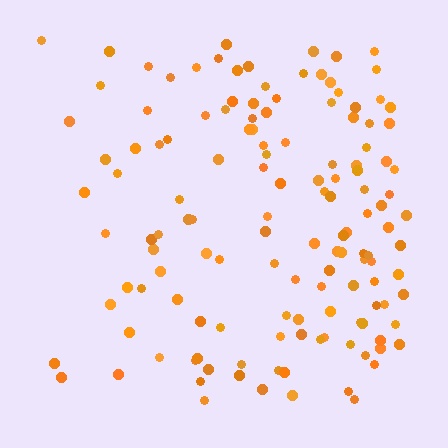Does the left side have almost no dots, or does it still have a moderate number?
Still a moderate number, just noticeably fewer than the right.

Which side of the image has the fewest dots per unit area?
The left.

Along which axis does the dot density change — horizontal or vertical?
Horizontal.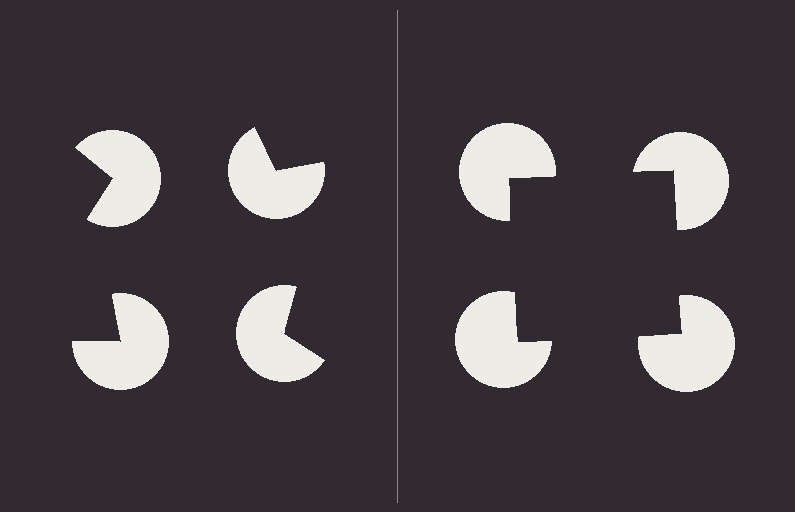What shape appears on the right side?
An illusory square.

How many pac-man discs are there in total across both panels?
8 — 4 on each side.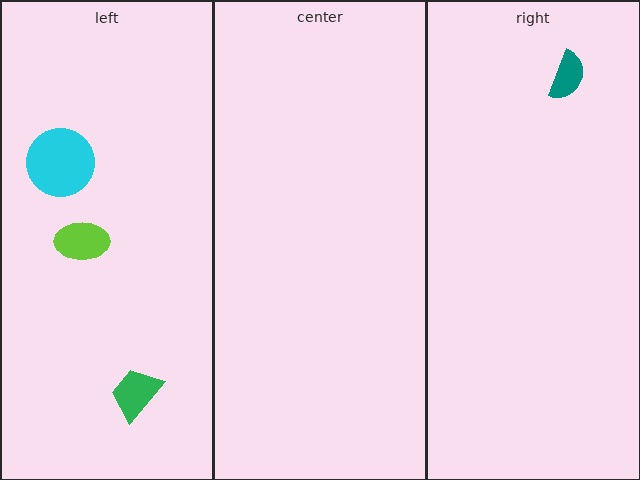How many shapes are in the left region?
3.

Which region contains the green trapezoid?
The left region.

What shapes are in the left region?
The green trapezoid, the cyan circle, the lime ellipse.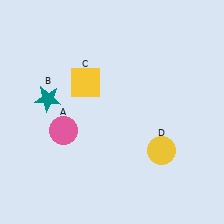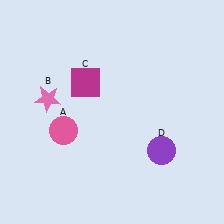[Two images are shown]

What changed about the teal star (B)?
In Image 1, B is teal. In Image 2, it changed to pink.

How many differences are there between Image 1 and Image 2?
There are 3 differences between the two images.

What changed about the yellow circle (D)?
In Image 1, D is yellow. In Image 2, it changed to purple.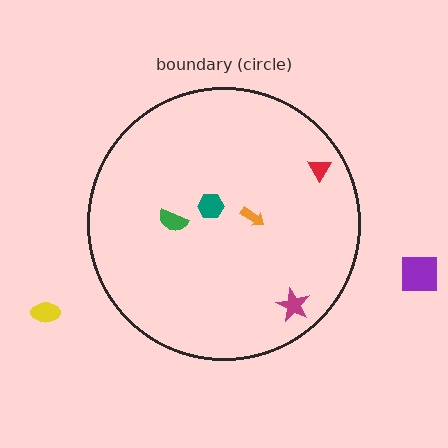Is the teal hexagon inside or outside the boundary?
Inside.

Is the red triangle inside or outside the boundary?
Inside.